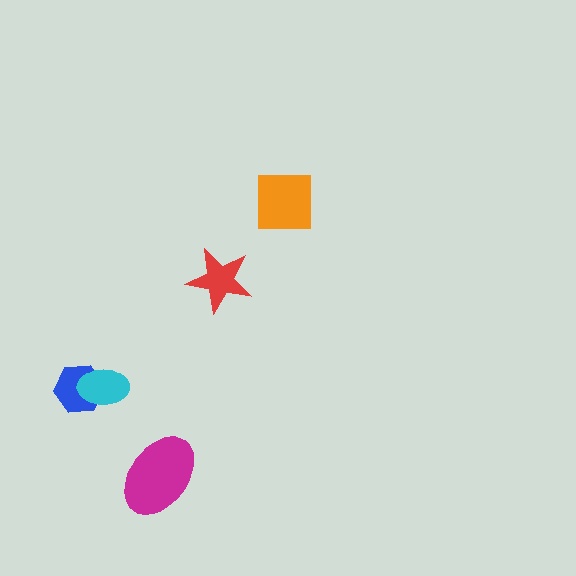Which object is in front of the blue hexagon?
The cyan ellipse is in front of the blue hexagon.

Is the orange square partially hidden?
No, no other shape covers it.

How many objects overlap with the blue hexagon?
1 object overlaps with the blue hexagon.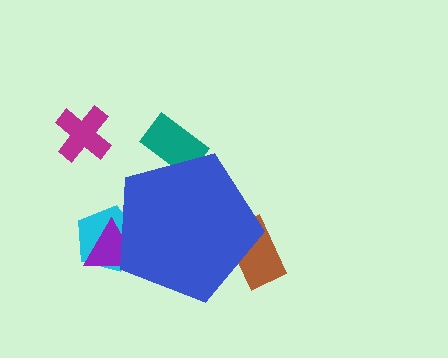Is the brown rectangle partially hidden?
Yes, the brown rectangle is partially hidden behind the blue pentagon.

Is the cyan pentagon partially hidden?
Yes, the cyan pentagon is partially hidden behind the blue pentagon.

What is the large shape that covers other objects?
A blue pentagon.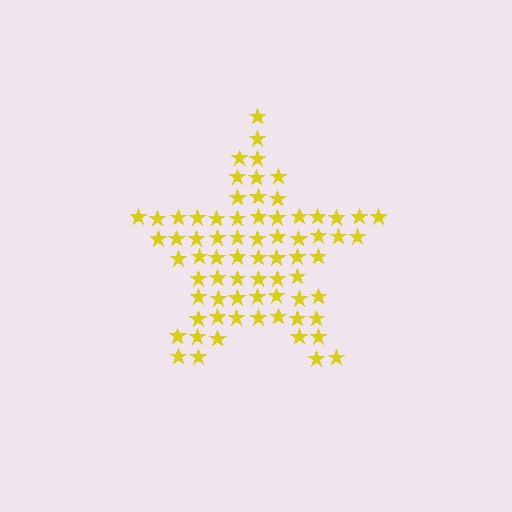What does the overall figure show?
The overall figure shows a star.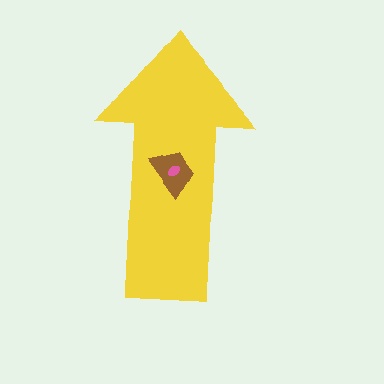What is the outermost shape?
The yellow arrow.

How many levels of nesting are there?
3.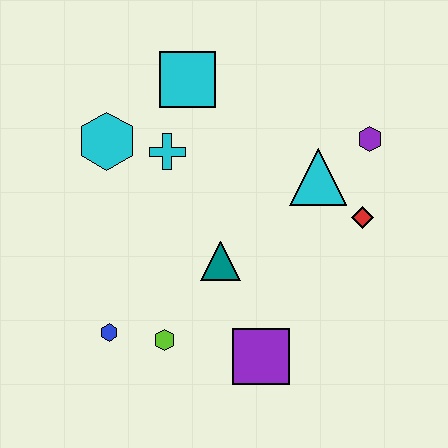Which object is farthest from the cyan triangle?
The blue hexagon is farthest from the cyan triangle.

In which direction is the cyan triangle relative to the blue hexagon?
The cyan triangle is to the right of the blue hexagon.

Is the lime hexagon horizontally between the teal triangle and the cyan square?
No